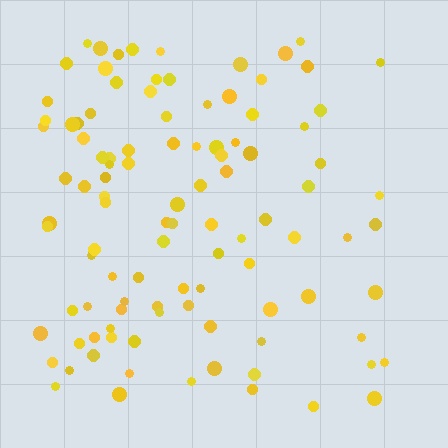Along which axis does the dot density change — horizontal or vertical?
Horizontal.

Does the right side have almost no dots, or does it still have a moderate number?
Still a moderate number, just noticeably fewer than the left.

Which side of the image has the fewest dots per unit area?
The right.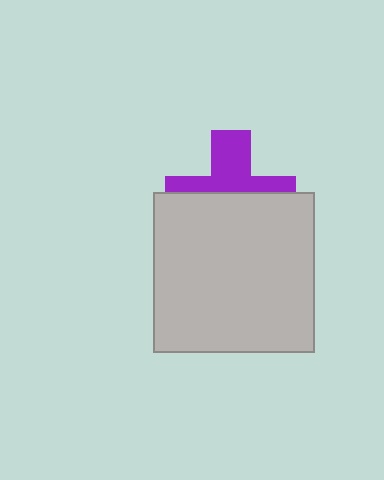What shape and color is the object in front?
The object in front is a light gray square.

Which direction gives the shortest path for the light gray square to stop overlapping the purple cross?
Moving down gives the shortest separation.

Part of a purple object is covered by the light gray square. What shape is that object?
It is a cross.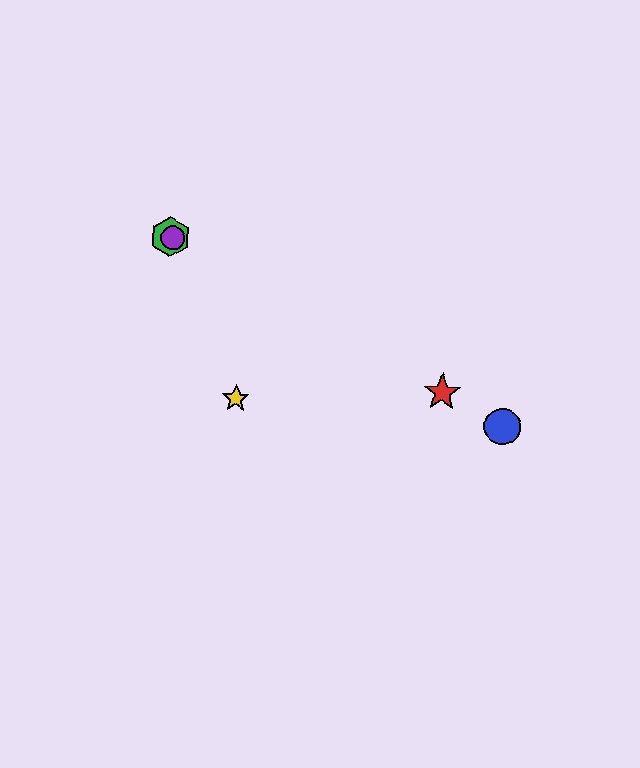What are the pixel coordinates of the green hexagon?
The green hexagon is at (170, 237).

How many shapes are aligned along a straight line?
4 shapes (the red star, the blue circle, the green hexagon, the purple circle) are aligned along a straight line.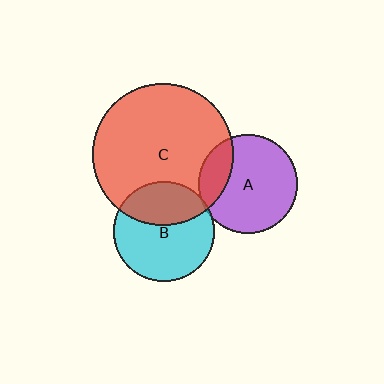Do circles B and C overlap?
Yes.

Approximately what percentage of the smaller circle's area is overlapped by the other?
Approximately 35%.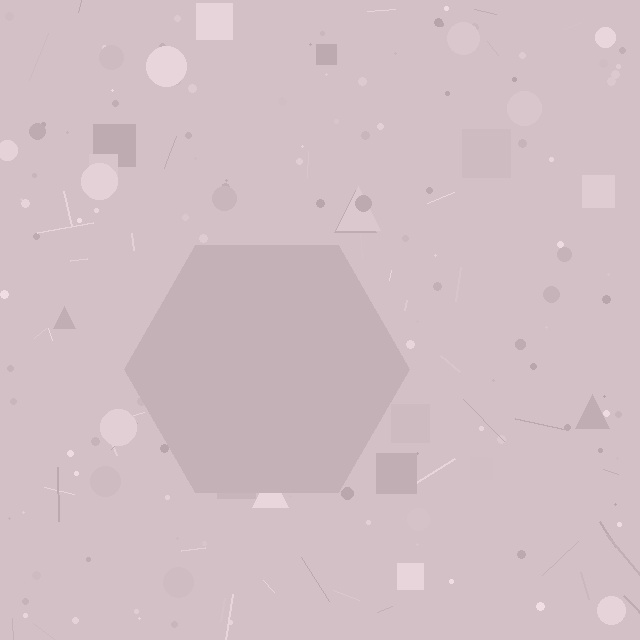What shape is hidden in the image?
A hexagon is hidden in the image.